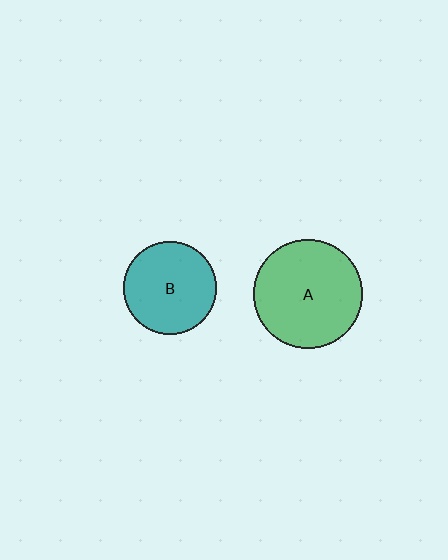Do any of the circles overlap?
No, none of the circles overlap.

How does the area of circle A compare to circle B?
Approximately 1.4 times.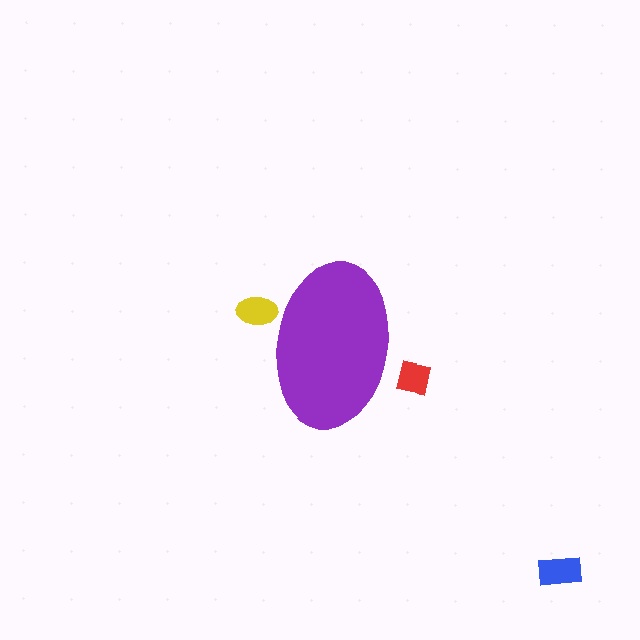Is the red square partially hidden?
Yes, the red square is partially hidden behind the purple ellipse.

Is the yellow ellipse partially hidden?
Yes, the yellow ellipse is partially hidden behind the purple ellipse.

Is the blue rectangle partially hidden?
No, the blue rectangle is fully visible.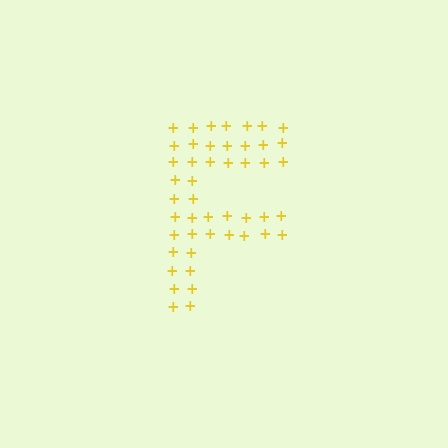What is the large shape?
The large shape is the letter F.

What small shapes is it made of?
It is made of small plus signs.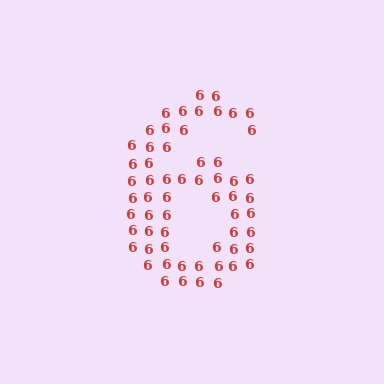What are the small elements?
The small elements are digit 6's.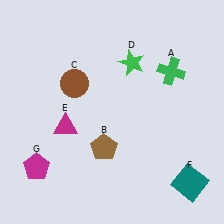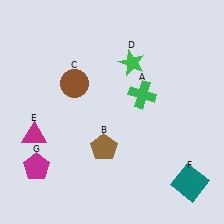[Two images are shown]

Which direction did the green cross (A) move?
The green cross (A) moved left.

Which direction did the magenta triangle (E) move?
The magenta triangle (E) moved left.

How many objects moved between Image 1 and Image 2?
2 objects moved between the two images.